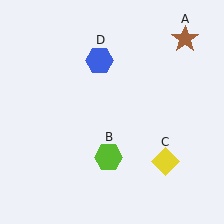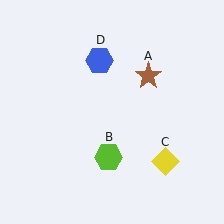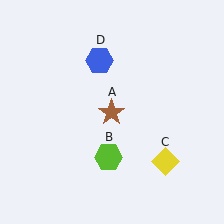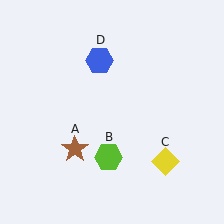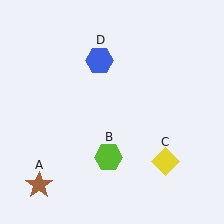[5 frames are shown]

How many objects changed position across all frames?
1 object changed position: brown star (object A).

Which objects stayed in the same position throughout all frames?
Lime hexagon (object B) and yellow diamond (object C) and blue hexagon (object D) remained stationary.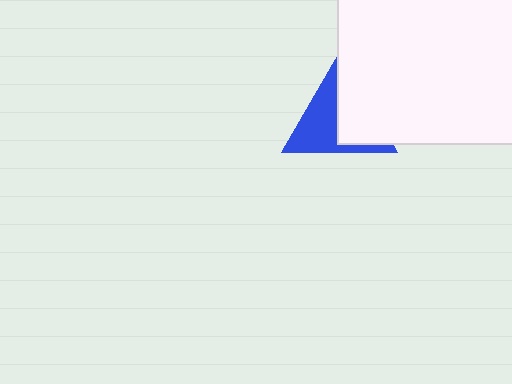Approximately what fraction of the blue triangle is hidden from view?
Roughly 45% of the blue triangle is hidden behind the white rectangle.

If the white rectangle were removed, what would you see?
You would see the complete blue triangle.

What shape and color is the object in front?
The object in front is a white rectangle.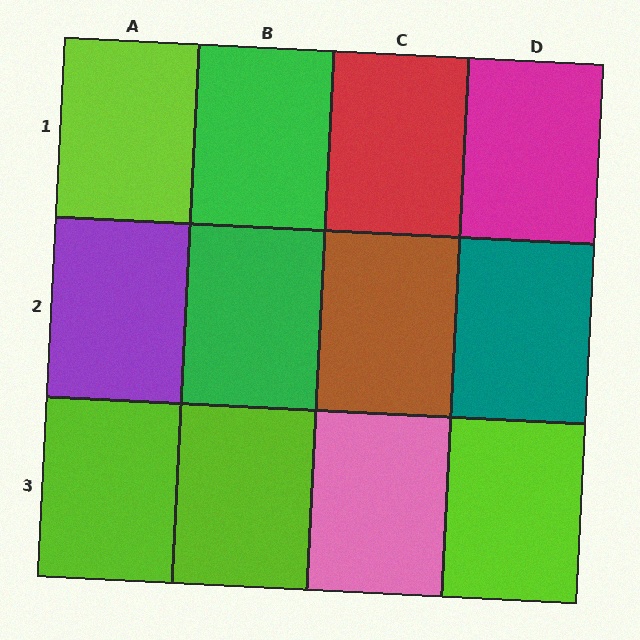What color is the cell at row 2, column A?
Purple.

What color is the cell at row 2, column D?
Teal.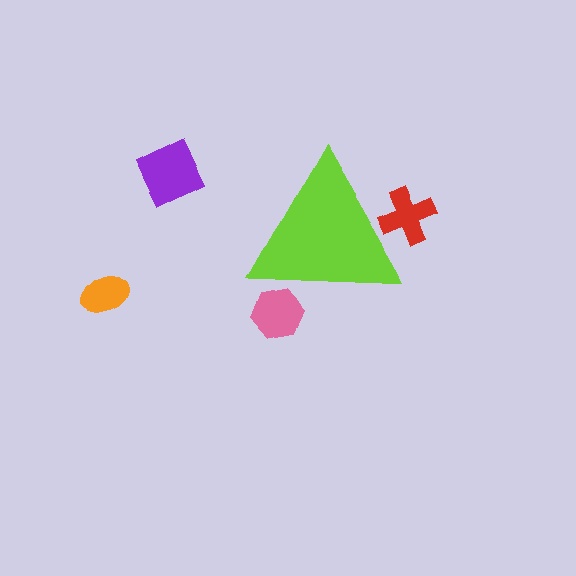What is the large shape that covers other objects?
A lime triangle.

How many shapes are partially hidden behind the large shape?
2 shapes are partially hidden.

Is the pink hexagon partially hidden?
Yes, the pink hexagon is partially hidden behind the lime triangle.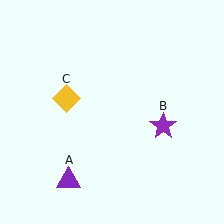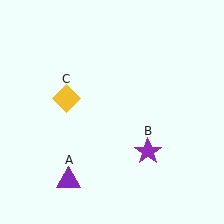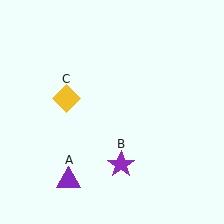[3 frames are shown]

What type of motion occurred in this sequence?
The purple star (object B) rotated clockwise around the center of the scene.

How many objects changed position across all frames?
1 object changed position: purple star (object B).